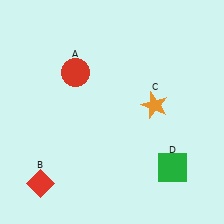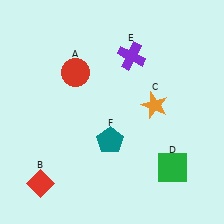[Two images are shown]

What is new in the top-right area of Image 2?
A purple cross (E) was added in the top-right area of Image 2.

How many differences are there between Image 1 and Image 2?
There are 2 differences between the two images.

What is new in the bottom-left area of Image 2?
A teal pentagon (F) was added in the bottom-left area of Image 2.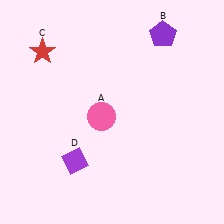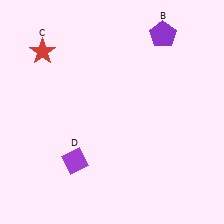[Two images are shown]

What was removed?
The pink circle (A) was removed in Image 2.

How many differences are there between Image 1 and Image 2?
There is 1 difference between the two images.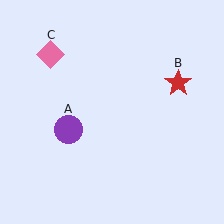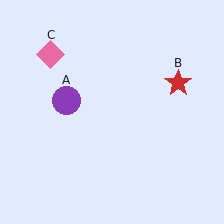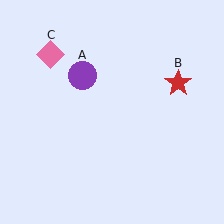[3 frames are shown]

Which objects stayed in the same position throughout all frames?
Red star (object B) and pink diamond (object C) remained stationary.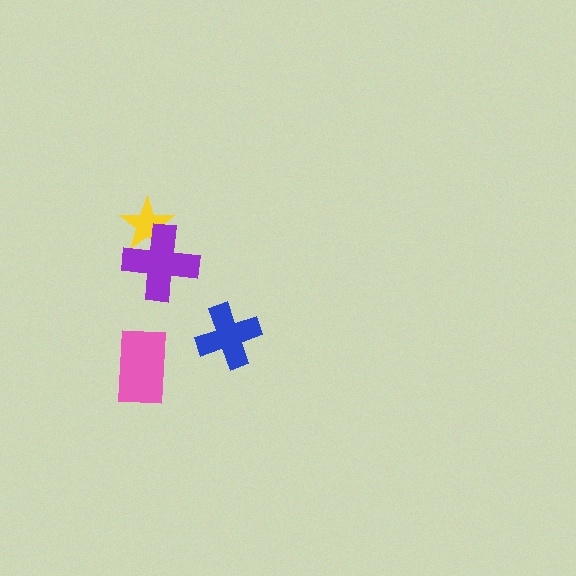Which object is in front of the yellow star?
The purple cross is in front of the yellow star.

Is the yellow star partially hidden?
Yes, it is partially covered by another shape.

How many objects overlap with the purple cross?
1 object overlaps with the purple cross.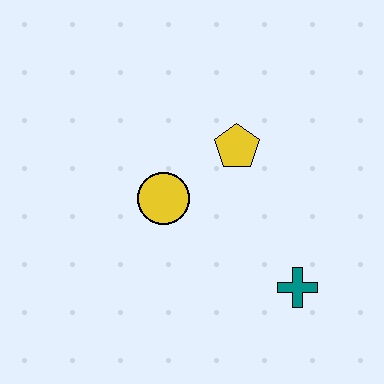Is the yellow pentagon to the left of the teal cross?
Yes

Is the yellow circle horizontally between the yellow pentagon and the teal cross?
No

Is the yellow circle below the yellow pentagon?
Yes